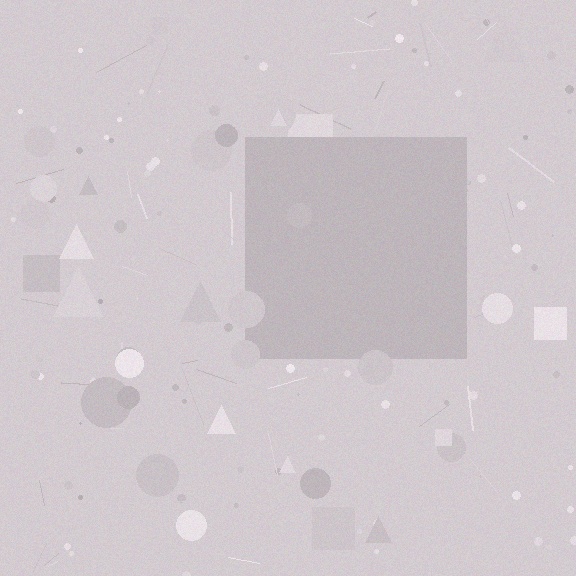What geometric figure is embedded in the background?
A square is embedded in the background.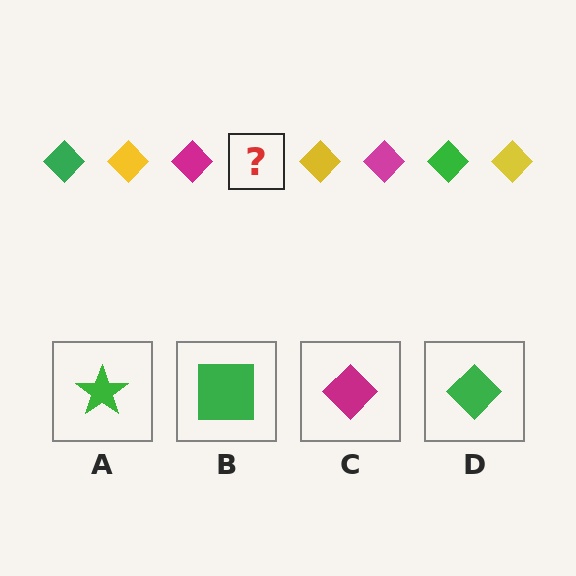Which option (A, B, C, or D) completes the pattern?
D.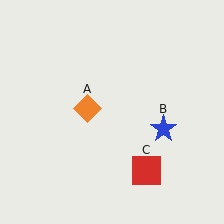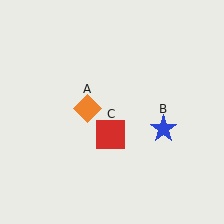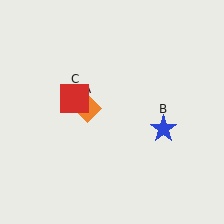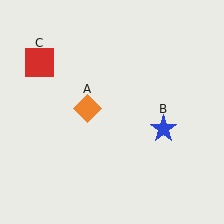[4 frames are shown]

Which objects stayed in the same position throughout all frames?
Orange diamond (object A) and blue star (object B) remained stationary.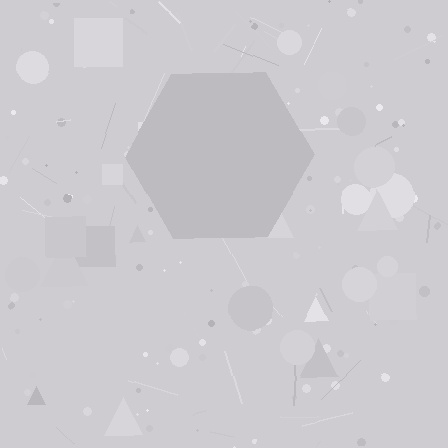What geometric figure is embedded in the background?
A hexagon is embedded in the background.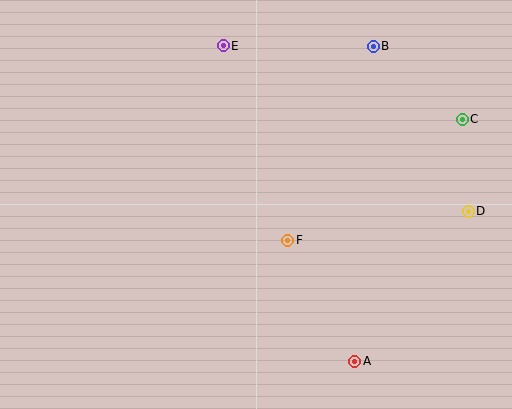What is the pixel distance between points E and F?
The distance between E and F is 205 pixels.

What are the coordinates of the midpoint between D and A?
The midpoint between D and A is at (411, 286).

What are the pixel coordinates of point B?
Point B is at (373, 46).